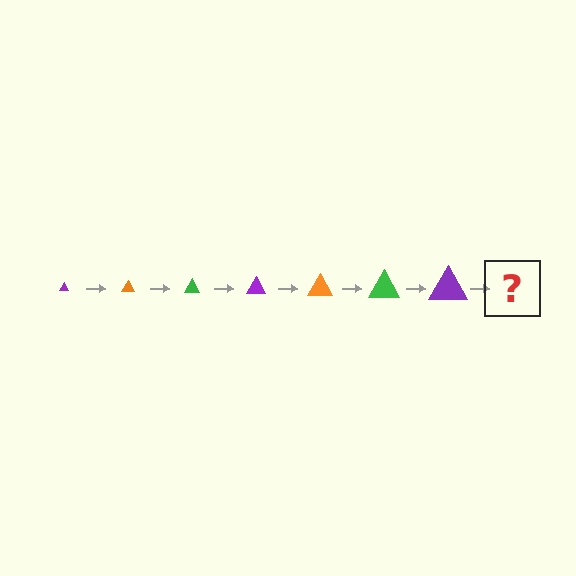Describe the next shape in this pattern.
It should be an orange triangle, larger than the previous one.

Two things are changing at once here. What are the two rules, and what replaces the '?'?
The two rules are that the triangle grows larger each step and the color cycles through purple, orange, and green. The '?' should be an orange triangle, larger than the previous one.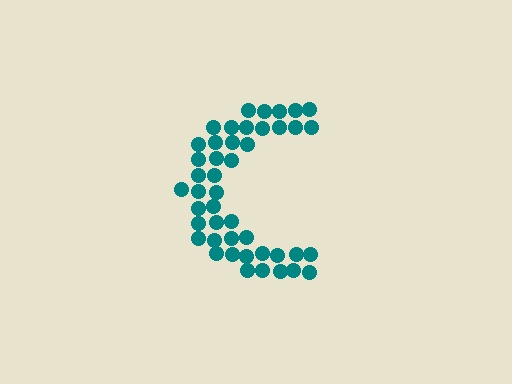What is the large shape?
The large shape is the letter C.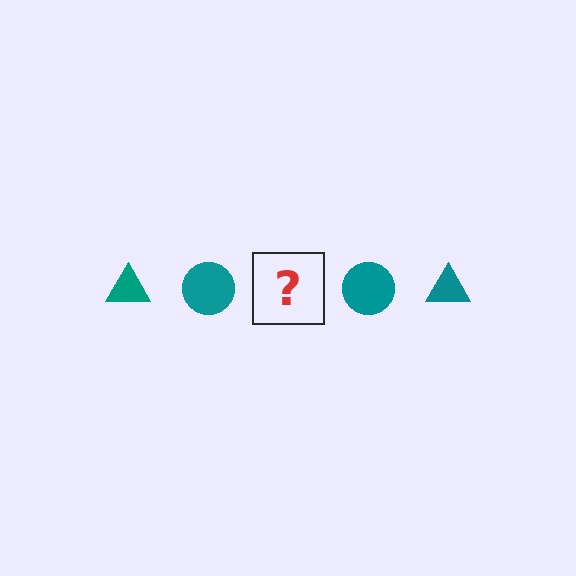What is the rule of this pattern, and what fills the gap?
The rule is that the pattern cycles through triangle, circle shapes in teal. The gap should be filled with a teal triangle.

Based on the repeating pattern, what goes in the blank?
The blank should be a teal triangle.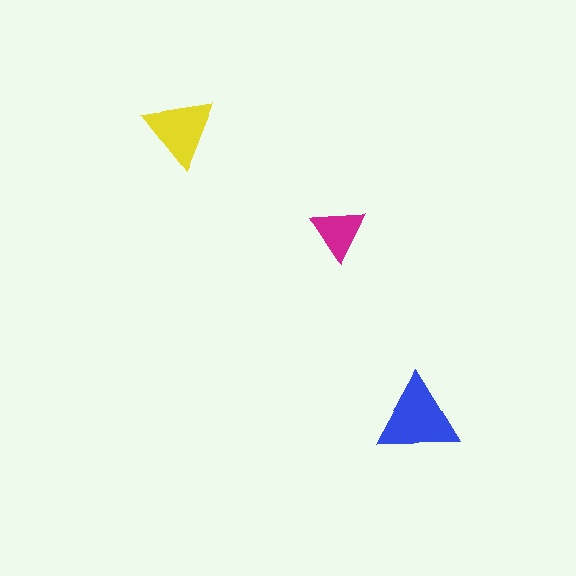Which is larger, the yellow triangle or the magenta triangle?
The yellow one.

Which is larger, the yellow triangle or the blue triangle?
The blue one.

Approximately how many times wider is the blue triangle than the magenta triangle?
About 1.5 times wider.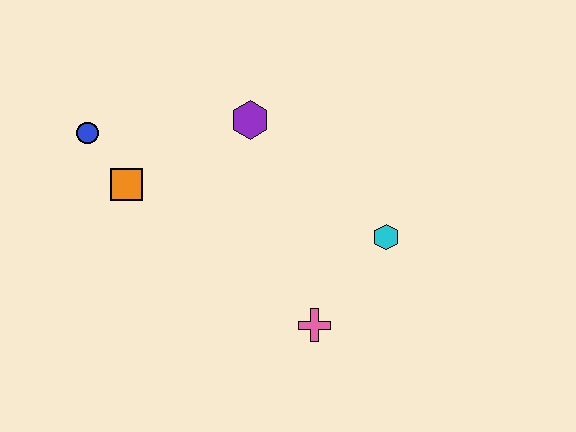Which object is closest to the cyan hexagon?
The pink cross is closest to the cyan hexagon.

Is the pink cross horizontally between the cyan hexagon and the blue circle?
Yes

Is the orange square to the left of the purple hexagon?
Yes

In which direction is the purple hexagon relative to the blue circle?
The purple hexagon is to the right of the blue circle.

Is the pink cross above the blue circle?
No